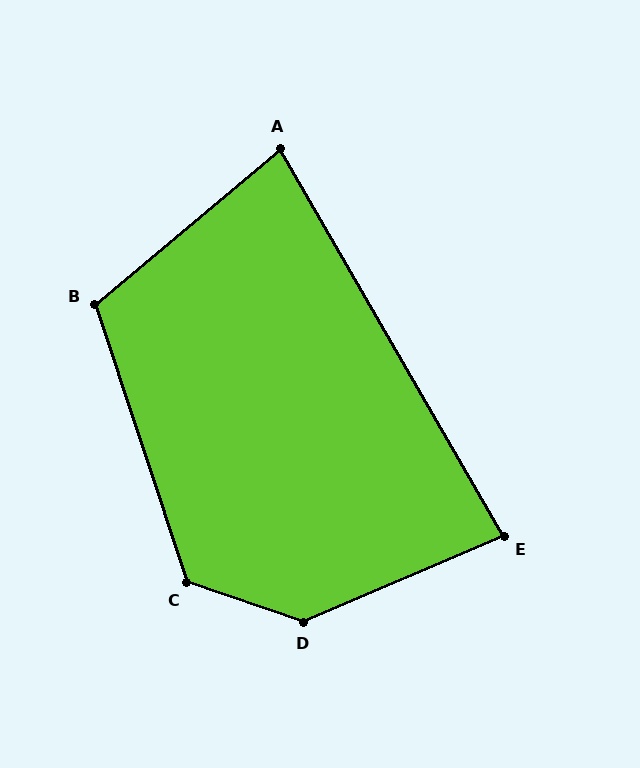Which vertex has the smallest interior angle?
A, at approximately 80 degrees.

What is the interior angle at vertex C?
Approximately 127 degrees (obtuse).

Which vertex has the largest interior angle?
D, at approximately 138 degrees.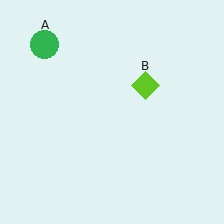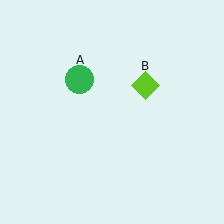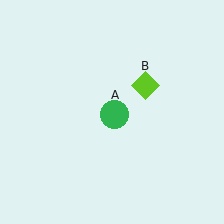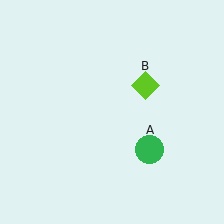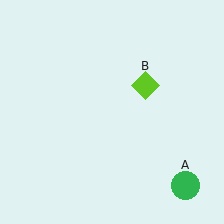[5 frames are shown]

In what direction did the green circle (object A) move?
The green circle (object A) moved down and to the right.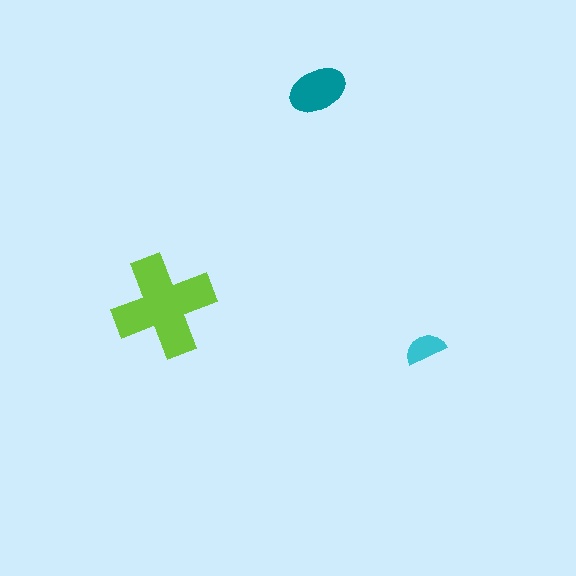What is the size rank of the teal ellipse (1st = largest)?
2nd.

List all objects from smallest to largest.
The cyan semicircle, the teal ellipse, the lime cross.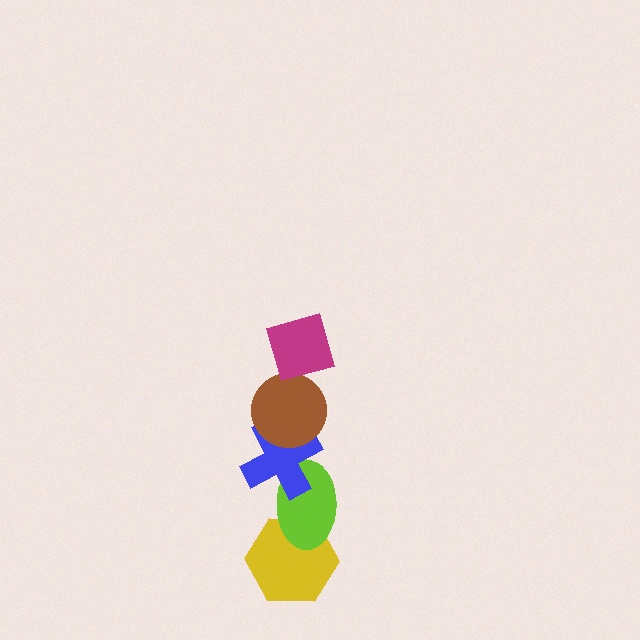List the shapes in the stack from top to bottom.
From top to bottom: the magenta diamond, the brown circle, the blue cross, the lime ellipse, the yellow hexagon.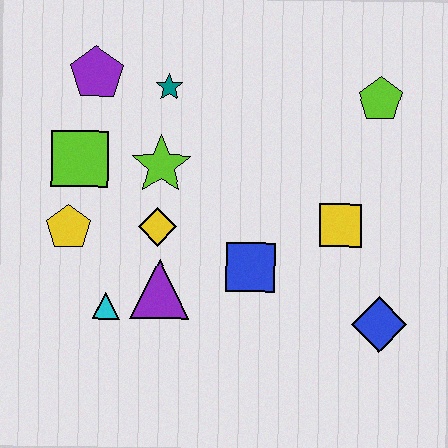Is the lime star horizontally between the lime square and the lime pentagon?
Yes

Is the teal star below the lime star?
No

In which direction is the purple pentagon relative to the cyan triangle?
The purple pentagon is above the cyan triangle.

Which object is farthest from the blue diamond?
The purple pentagon is farthest from the blue diamond.